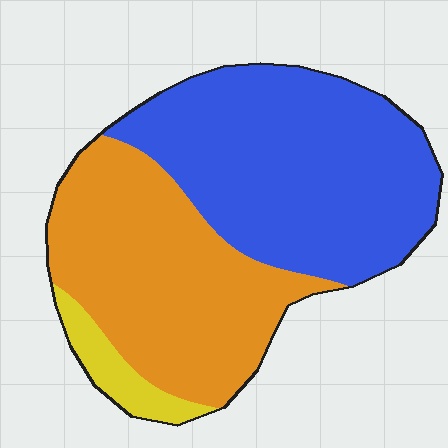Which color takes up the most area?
Blue, at roughly 50%.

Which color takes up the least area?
Yellow, at roughly 5%.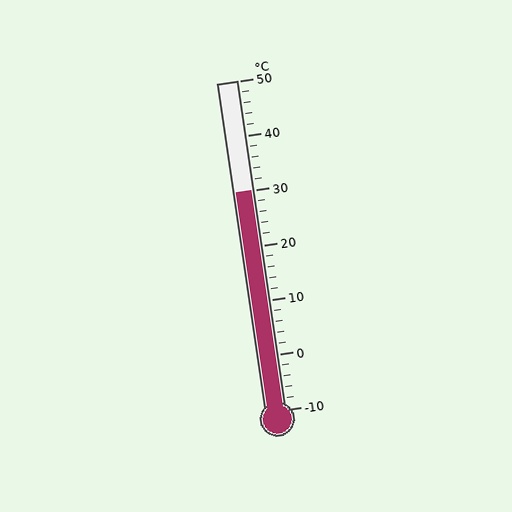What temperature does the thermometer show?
The thermometer shows approximately 30°C.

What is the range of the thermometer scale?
The thermometer scale ranges from -10°C to 50°C.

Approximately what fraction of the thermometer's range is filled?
The thermometer is filled to approximately 65% of its range.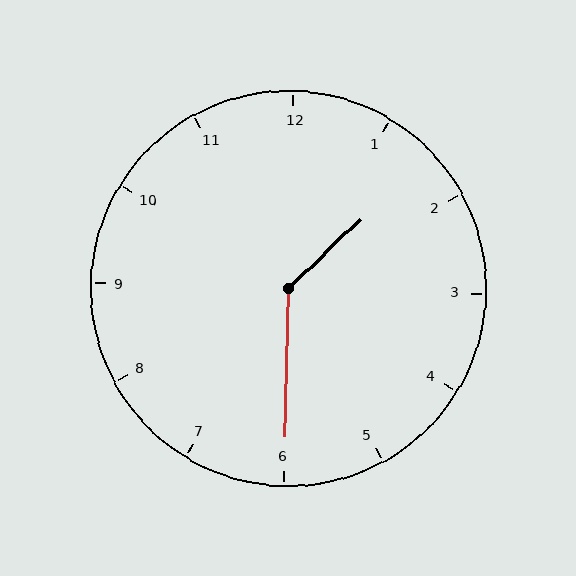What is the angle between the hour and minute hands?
Approximately 135 degrees.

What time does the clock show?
1:30.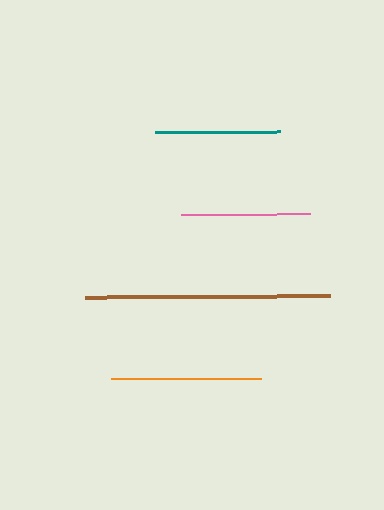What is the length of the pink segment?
The pink segment is approximately 129 pixels long.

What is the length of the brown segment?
The brown segment is approximately 245 pixels long.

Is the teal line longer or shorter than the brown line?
The brown line is longer than the teal line.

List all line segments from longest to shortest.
From longest to shortest: brown, orange, pink, teal.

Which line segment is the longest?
The brown line is the longest at approximately 245 pixels.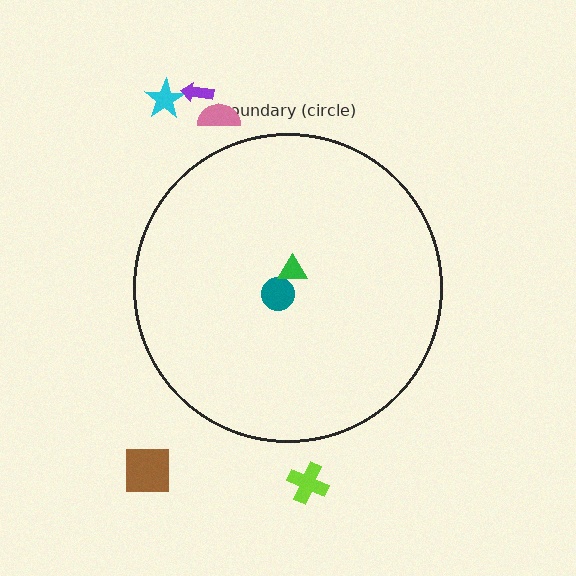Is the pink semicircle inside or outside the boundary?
Outside.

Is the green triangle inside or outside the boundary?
Inside.